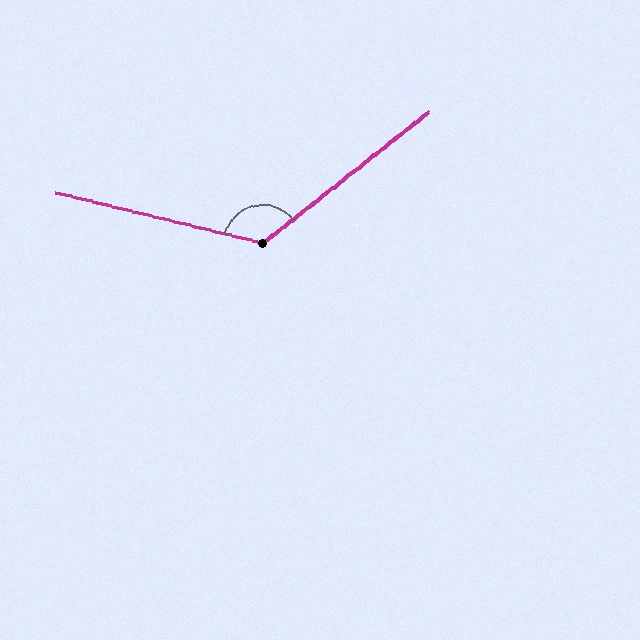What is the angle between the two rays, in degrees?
Approximately 128 degrees.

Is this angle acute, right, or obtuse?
It is obtuse.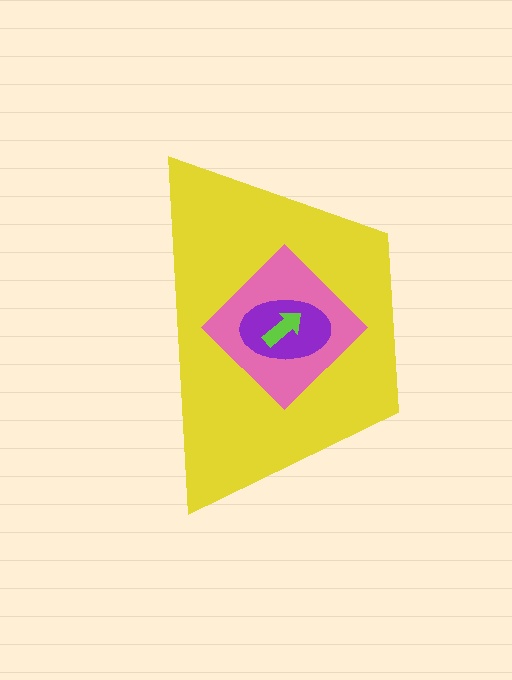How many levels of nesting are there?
4.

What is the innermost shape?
The lime arrow.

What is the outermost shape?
The yellow trapezoid.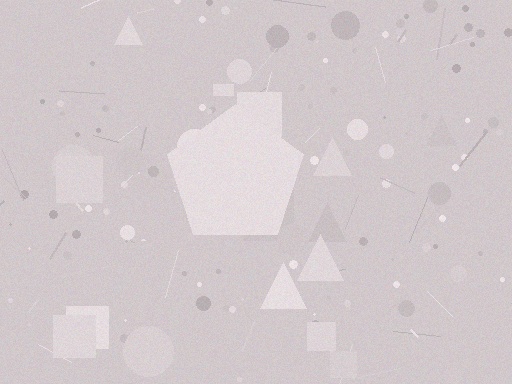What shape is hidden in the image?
A pentagon is hidden in the image.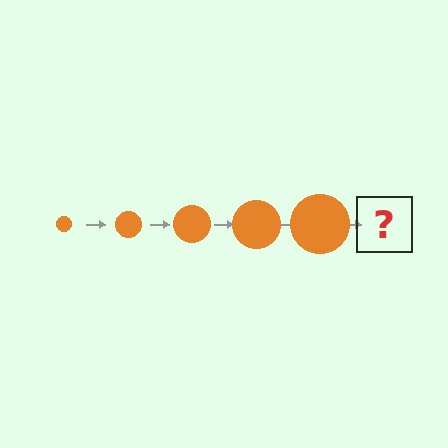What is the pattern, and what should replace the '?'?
The pattern is that the circle gets progressively larger each step. The '?' should be an orange circle, larger than the previous one.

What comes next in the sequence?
The next element should be an orange circle, larger than the previous one.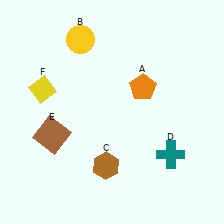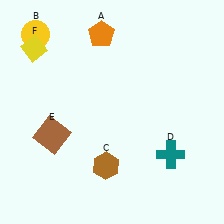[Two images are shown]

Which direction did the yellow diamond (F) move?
The yellow diamond (F) moved up.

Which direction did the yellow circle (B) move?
The yellow circle (B) moved left.